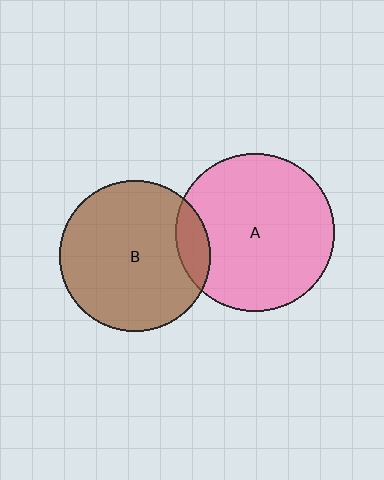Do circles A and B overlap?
Yes.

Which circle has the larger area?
Circle A (pink).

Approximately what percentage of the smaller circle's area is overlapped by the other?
Approximately 10%.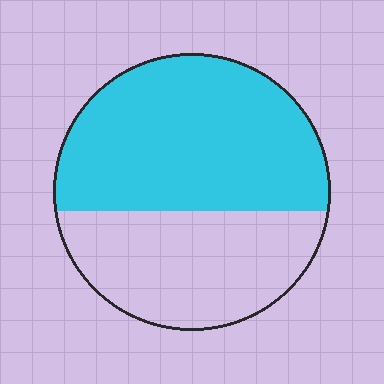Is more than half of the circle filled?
Yes.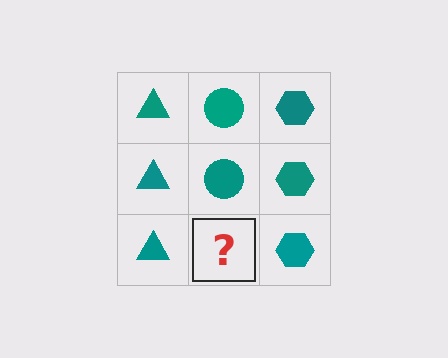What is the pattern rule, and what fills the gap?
The rule is that each column has a consistent shape. The gap should be filled with a teal circle.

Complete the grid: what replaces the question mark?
The question mark should be replaced with a teal circle.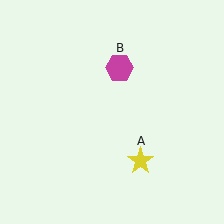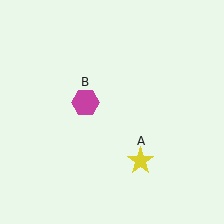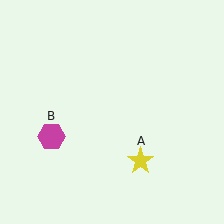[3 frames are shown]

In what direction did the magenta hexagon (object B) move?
The magenta hexagon (object B) moved down and to the left.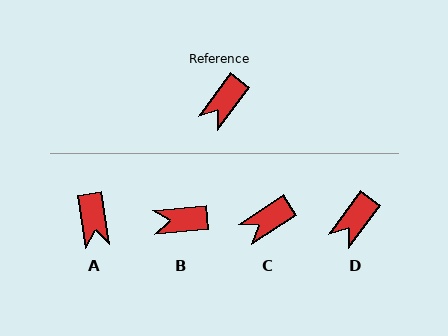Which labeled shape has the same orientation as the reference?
D.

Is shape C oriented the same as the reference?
No, it is off by about 20 degrees.